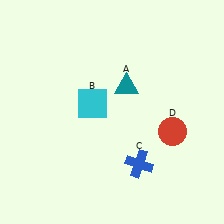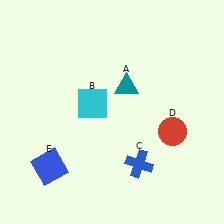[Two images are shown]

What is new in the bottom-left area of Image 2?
A blue square (E) was added in the bottom-left area of Image 2.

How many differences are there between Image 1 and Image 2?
There is 1 difference between the two images.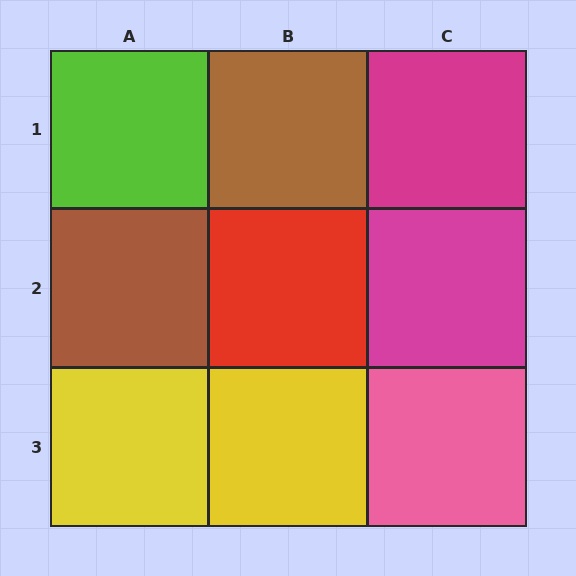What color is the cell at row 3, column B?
Yellow.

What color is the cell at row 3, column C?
Pink.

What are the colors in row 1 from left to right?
Lime, brown, magenta.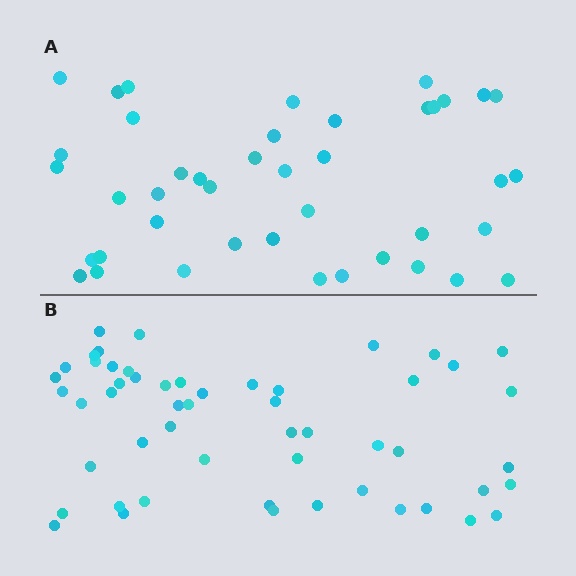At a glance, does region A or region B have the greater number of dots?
Region B (the bottom region) has more dots.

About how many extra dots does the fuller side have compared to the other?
Region B has roughly 12 or so more dots than region A.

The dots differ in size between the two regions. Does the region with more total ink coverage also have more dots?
No. Region A has more total ink coverage because its dots are larger, but region B actually contains more individual dots. Total area can be misleading — the number of items is what matters here.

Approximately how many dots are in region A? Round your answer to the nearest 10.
About 40 dots. (The exact count is 42, which rounds to 40.)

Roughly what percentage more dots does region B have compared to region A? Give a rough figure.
About 25% more.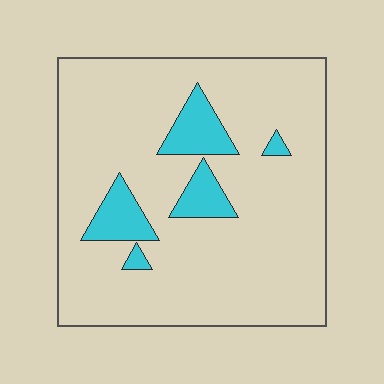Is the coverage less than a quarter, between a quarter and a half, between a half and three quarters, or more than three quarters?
Less than a quarter.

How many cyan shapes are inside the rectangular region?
5.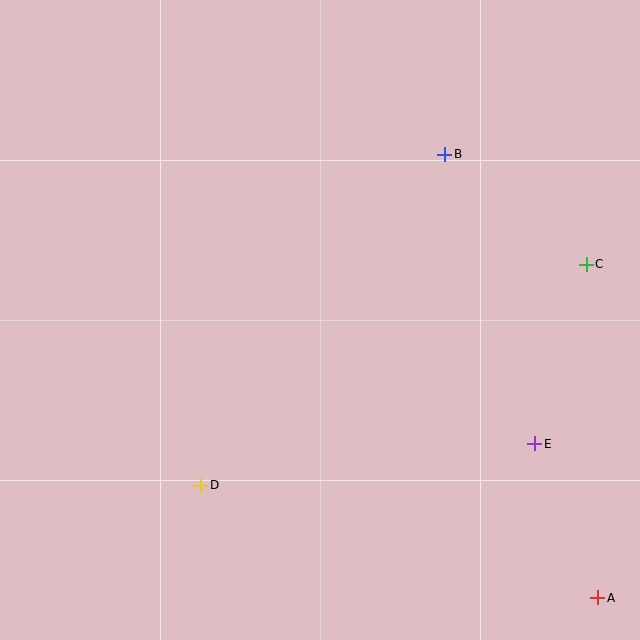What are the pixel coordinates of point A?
Point A is at (598, 598).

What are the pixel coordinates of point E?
Point E is at (535, 444).